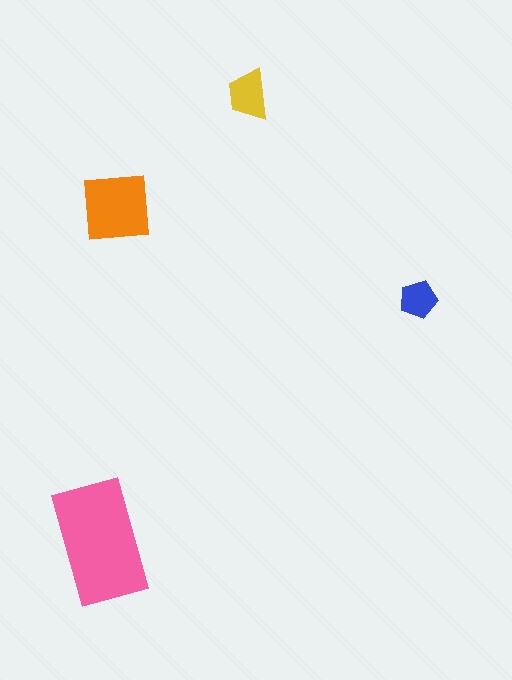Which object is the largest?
The pink rectangle.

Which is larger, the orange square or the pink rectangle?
The pink rectangle.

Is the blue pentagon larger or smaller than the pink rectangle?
Smaller.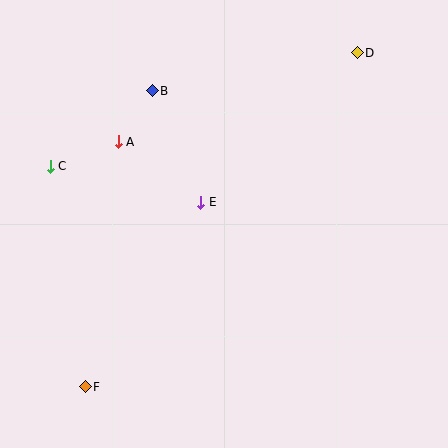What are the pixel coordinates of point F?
Point F is at (85, 387).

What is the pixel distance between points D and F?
The distance between D and F is 431 pixels.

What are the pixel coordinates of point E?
Point E is at (201, 202).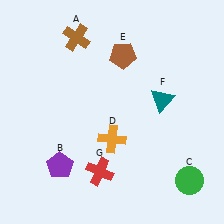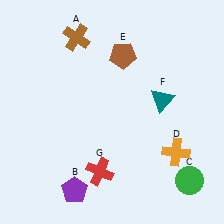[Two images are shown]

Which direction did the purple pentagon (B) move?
The purple pentagon (B) moved down.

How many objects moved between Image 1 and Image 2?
2 objects moved between the two images.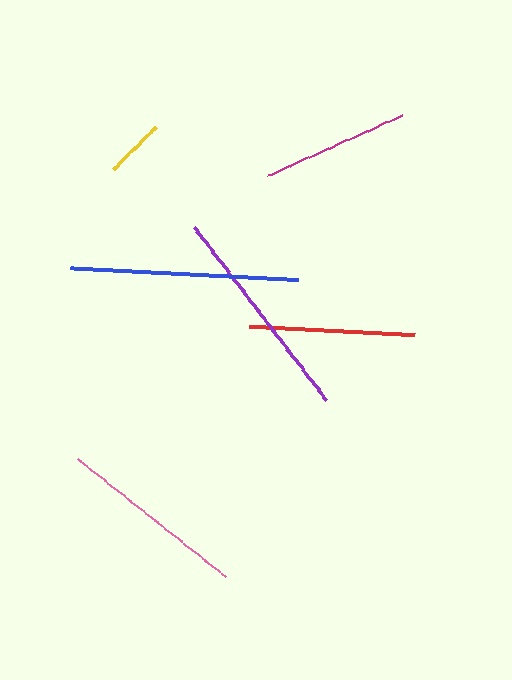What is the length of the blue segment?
The blue segment is approximately 228 pixels long.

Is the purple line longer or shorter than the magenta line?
The purple line is longer than the magenta line.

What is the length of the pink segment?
The pink segment is approximately 189 pixels long.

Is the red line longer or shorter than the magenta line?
The red line is longer than the magenta line.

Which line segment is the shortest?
The yellow line is the shortest at approximately 61 pixels.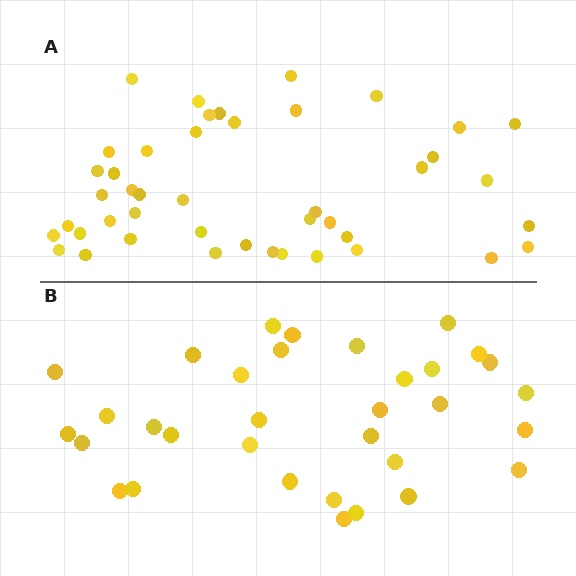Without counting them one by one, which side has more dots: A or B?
Region A (the top region) has more dots.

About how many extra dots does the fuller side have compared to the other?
Region A has roughly 12 or so more dots than region B.